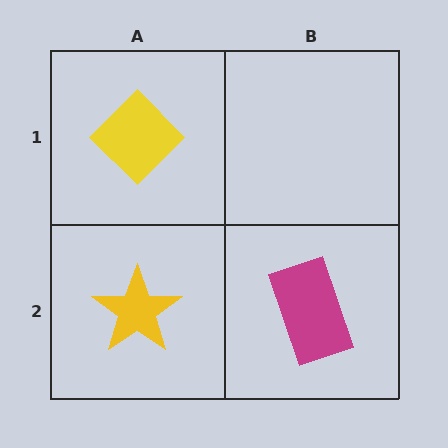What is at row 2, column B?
A magenta rectangle.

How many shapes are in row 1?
1 shape.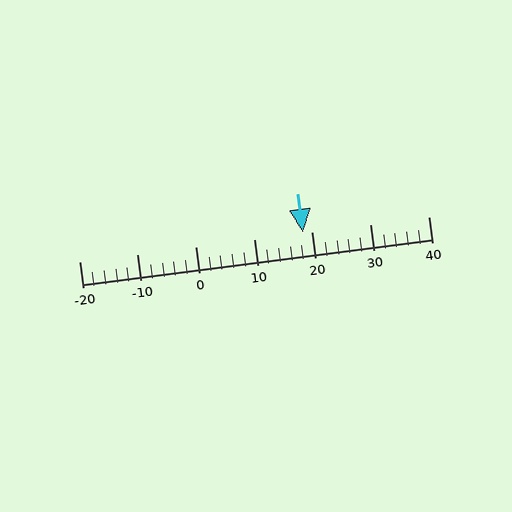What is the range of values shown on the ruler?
The ruler shows values from -20 to 40.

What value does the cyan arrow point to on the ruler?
The cyan arrow points to approximately 18.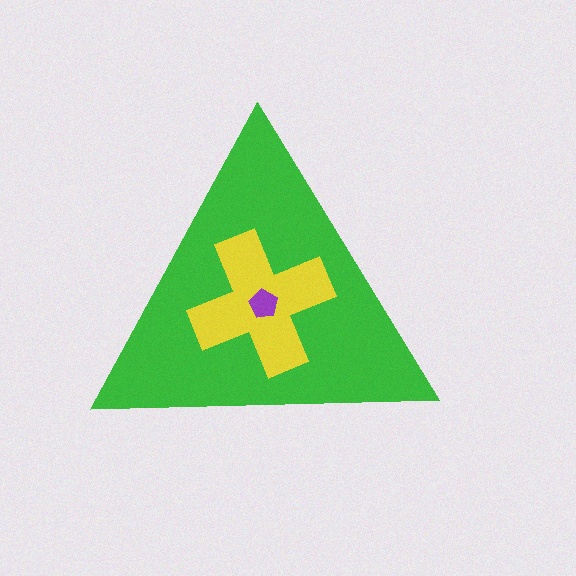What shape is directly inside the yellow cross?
The purple pentagon.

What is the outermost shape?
The green triangle.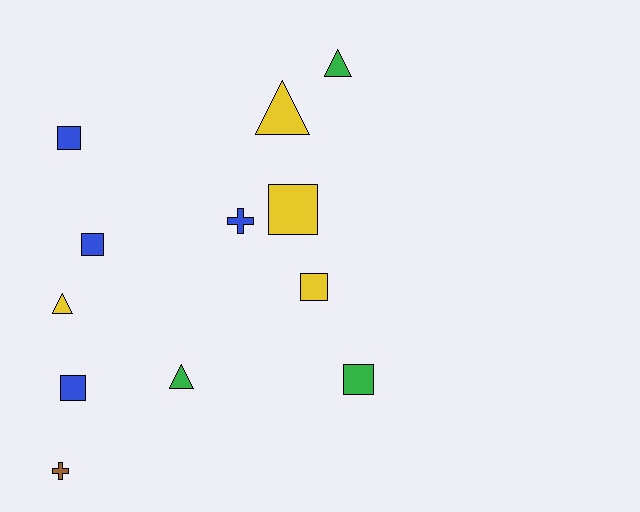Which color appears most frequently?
Yellow, with 4 objects.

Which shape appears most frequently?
Square, with 6 objects.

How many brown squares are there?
There are no brown squares.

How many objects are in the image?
There are 12 objects.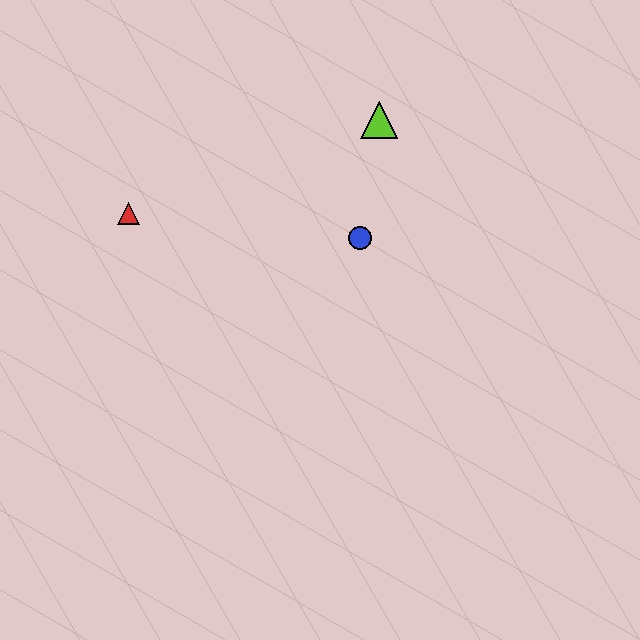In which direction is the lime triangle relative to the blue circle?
The lime triangle is above the blue circle.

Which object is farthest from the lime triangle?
The red triangle is farthest from the lime triangle.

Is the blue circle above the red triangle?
No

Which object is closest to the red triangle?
The blue circle is closest to the red triangle.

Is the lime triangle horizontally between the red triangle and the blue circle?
No